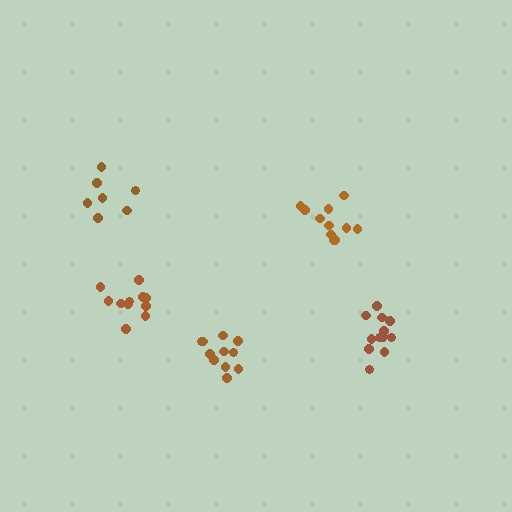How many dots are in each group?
Group 1: 7 dots, Group 2: 12 dots, Group 3: 11 dots, Group 4: 11 dots, Group 5: 11 dots (52 total).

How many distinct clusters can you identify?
There are 5 distinct clusters.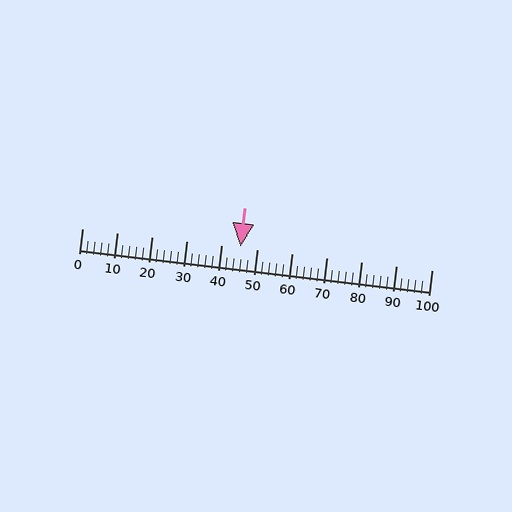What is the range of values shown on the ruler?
The ruler shows values from 0 to 100.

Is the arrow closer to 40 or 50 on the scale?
The arrow is closer to 50.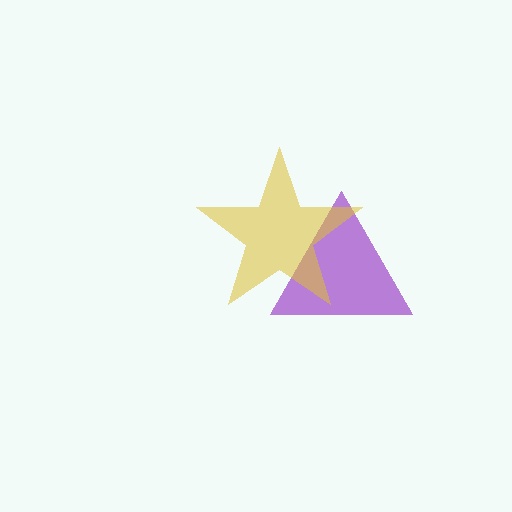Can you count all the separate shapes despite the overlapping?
Yes, there are 2 separate shapes.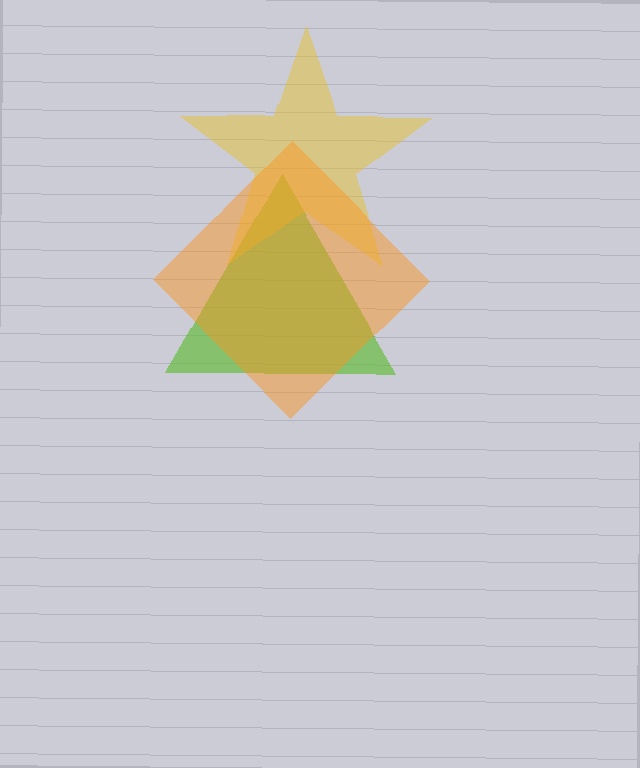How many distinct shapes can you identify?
There are 3 distinct shapes: a lime triangle, a yellow star, an orange diamond.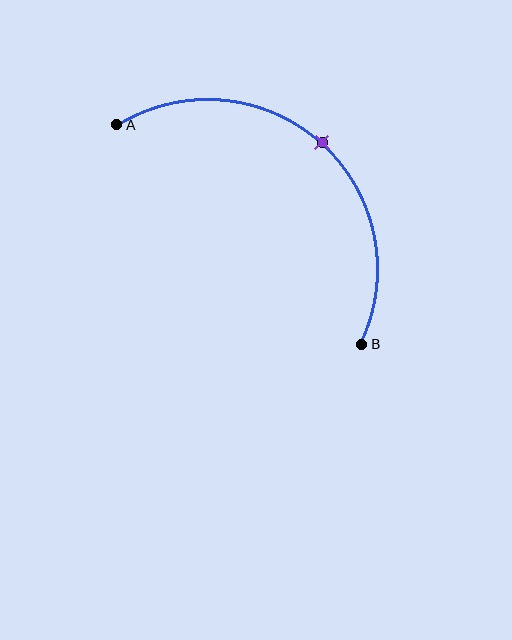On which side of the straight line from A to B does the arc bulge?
The arc bulges above and to the right of the straight line connecting A and B.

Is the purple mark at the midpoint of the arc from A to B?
Yes. The purple mark lies on the arc at equal arc-length from both A and B — it is the arc midpoint.